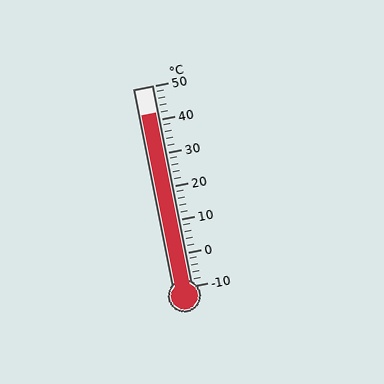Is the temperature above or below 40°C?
The temperature is above 40°C.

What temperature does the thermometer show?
The thermometer shows approximately 42°C.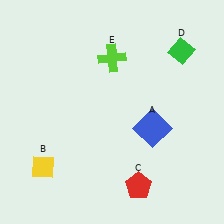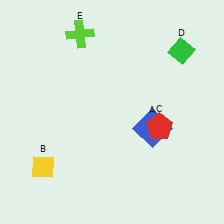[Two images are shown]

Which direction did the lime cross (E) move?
The lime cross (E) moved left.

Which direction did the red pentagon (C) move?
The red pentagon (C) moved up.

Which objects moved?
The objects that moved are: the red pentagon (C), the lime cross (E).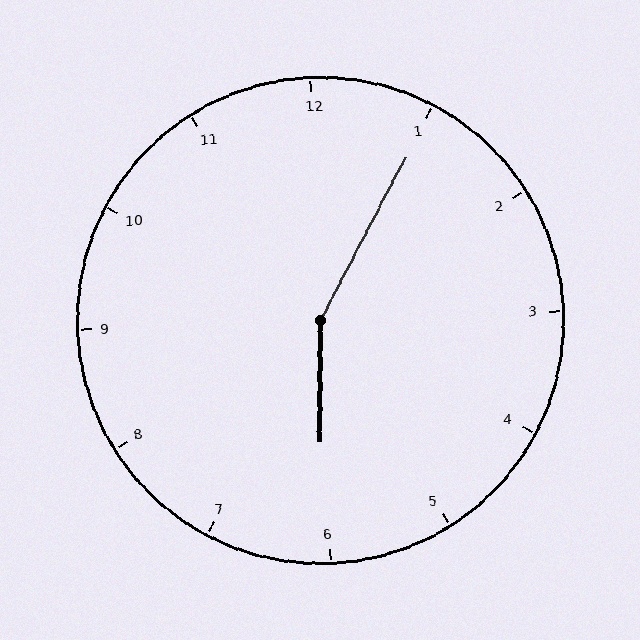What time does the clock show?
6:05.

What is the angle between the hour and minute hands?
Approximately 152 degrees.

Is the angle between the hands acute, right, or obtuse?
It is obtuse.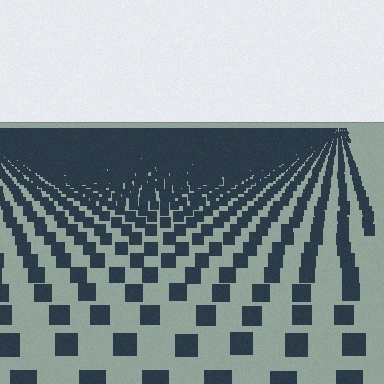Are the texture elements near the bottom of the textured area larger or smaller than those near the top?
Larger. Near the bottom, elements are closer to the viewer and appear at a bigger on-screen size.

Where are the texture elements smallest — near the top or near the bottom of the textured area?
Near the top.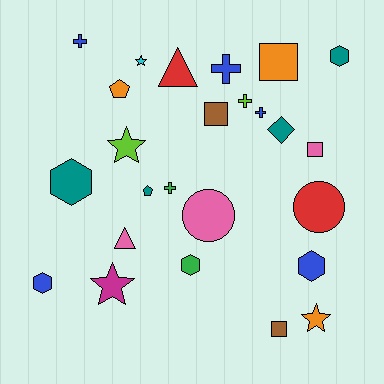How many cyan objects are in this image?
There is 1 cyan object.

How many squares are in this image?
There are 4 squares.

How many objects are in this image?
There are 25 objects.